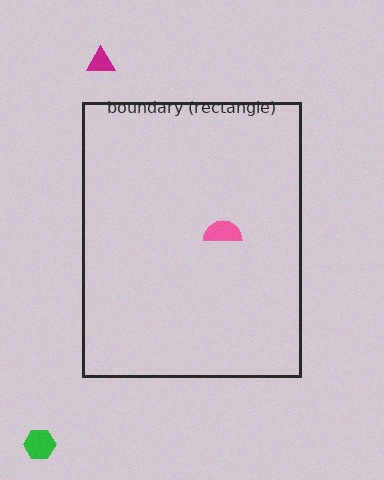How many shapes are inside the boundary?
1 inside, 2 outside.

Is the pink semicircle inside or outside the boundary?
Inside.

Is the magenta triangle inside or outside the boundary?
Outside.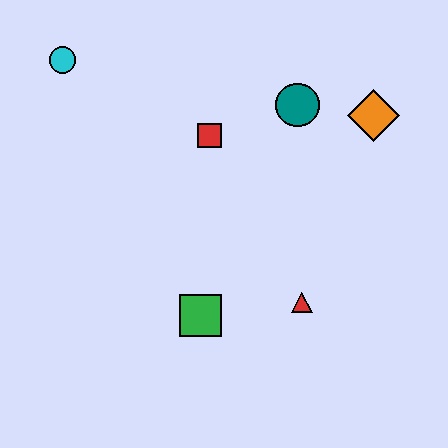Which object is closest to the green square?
The red triangle is closest to the green square.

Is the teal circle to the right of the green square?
Yes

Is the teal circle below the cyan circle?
Yes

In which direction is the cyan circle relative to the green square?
The cyan circle is above the green square.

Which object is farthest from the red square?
The red triangle is farthest from the red square.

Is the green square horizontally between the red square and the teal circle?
No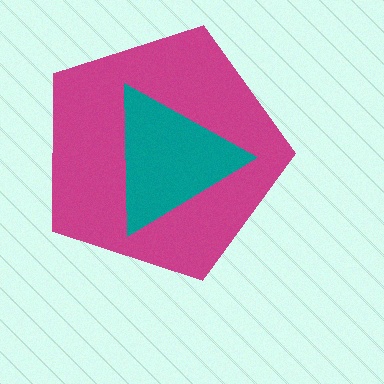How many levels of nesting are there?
2.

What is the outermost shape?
The magenta pentagon.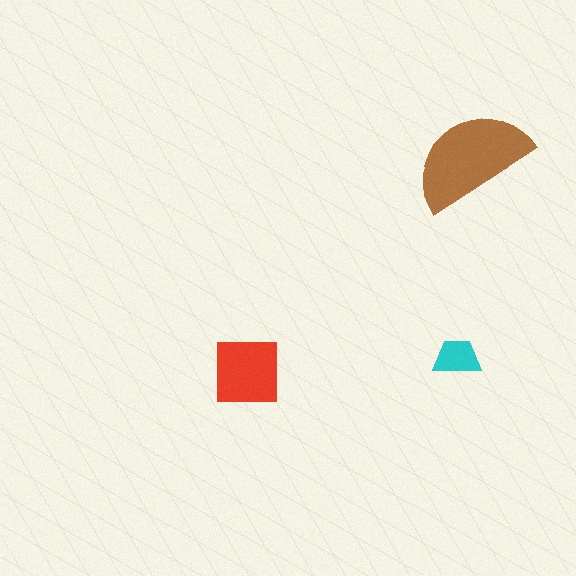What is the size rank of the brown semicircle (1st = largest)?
1st.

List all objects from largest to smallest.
The brown semicircle, the red square, the cyan trapezoid.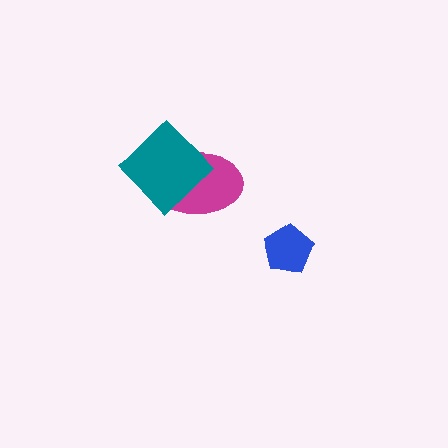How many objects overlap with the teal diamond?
1 object overlaps with the teal diamond.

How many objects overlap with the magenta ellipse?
1 object overlaps with the magenta ellipse.